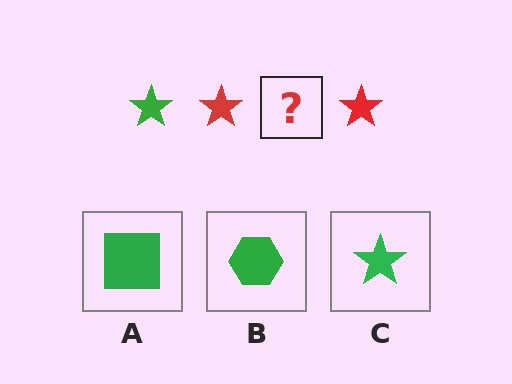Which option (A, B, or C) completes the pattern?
C.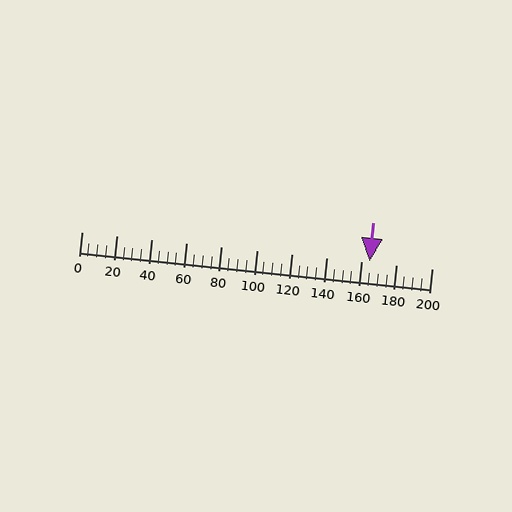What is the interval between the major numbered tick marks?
The major tick marks are spaced 20 units apart.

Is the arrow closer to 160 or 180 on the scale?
The arrow is closer to 160.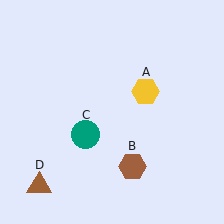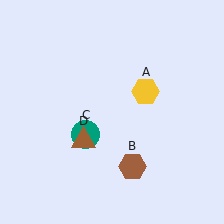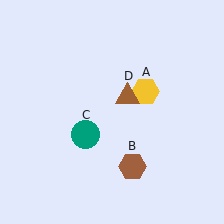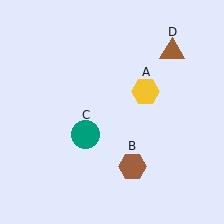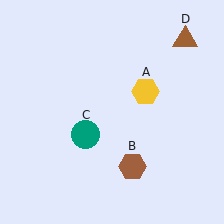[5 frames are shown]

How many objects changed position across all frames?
1 object changed position: brown triangle (object D).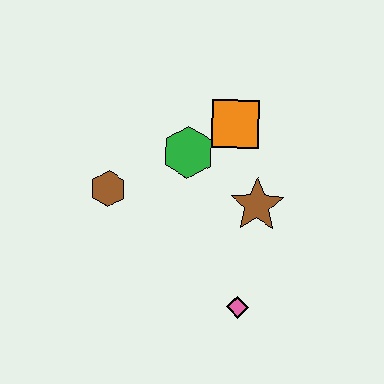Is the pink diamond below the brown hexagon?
Yes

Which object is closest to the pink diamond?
The brown star is closest to the pink diamond.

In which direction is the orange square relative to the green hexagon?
The orange square is to the right of the green hexagon.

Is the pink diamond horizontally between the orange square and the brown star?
Yes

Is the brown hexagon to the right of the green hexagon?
No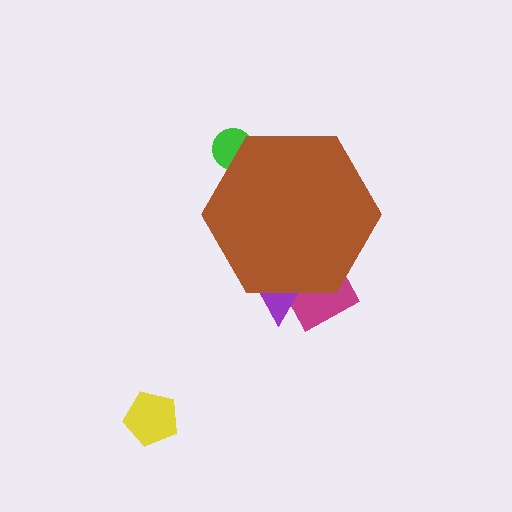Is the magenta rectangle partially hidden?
Yes, the magenta rectangle is partially hidden behind the brown hexagon.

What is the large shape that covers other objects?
A brown hexagon.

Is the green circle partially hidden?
Yes, the green circle is partially hidden behind the brown hexagon.